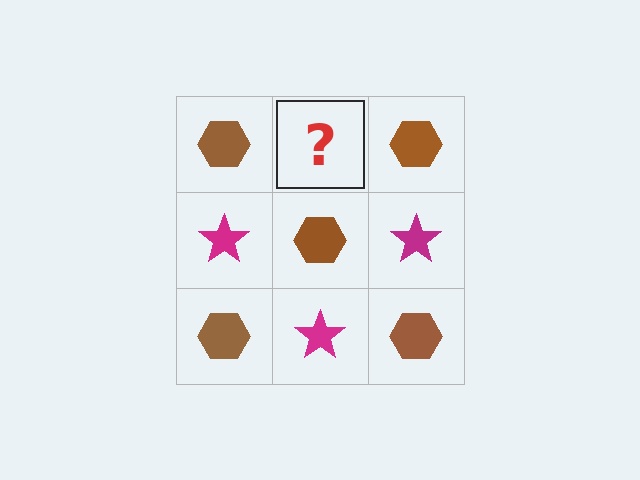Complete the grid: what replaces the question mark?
The question mark should be replaced with a magenta star.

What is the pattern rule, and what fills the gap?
The rule is that it alternates brown hexagon and magenta star in a checkerboard pattern. The gap should be filled with a magenta star.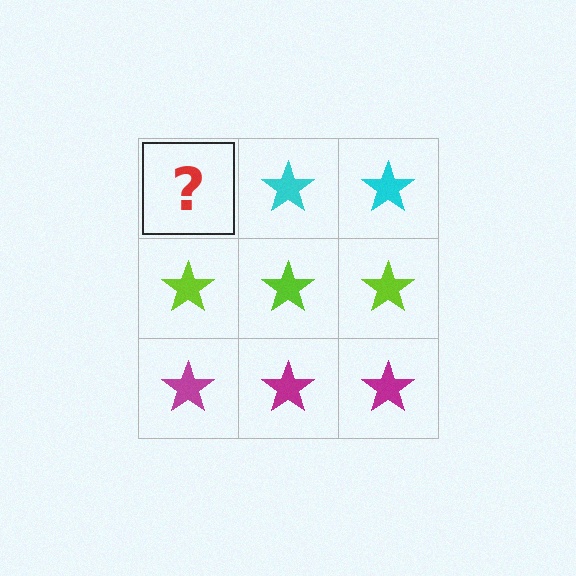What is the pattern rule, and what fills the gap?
The rule is that each row has a consistent color. The gap should be filled with a cyan star.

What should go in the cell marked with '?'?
The missing cell should contain a cyan star.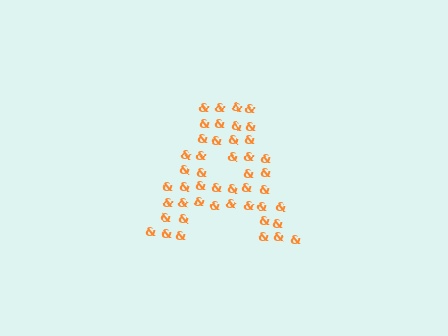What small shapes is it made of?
It is made of small ampersands.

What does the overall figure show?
The overall figure shows the letter A.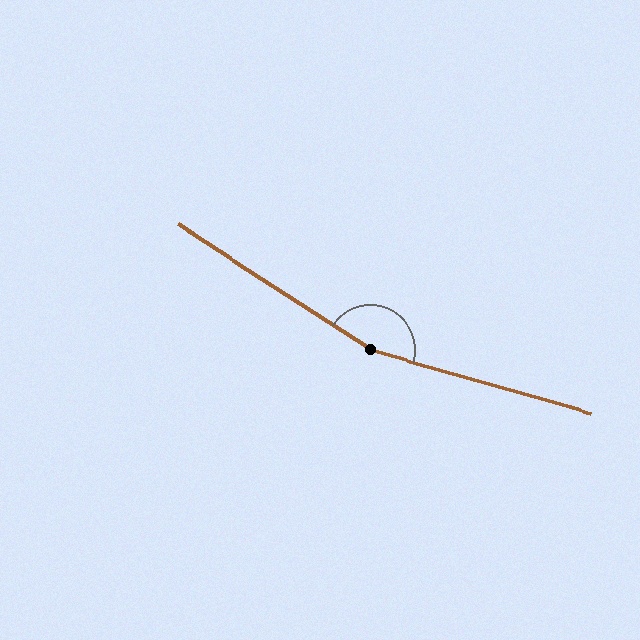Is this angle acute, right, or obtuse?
It is obtuse.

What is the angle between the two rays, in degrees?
Approximately 163 degrees.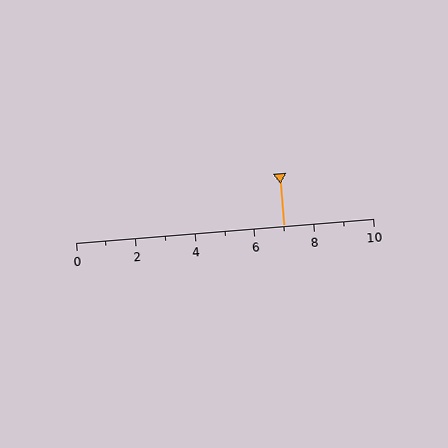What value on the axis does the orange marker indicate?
The marker indicates approximately 7.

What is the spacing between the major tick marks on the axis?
The major ticks are spaced 2 apart.